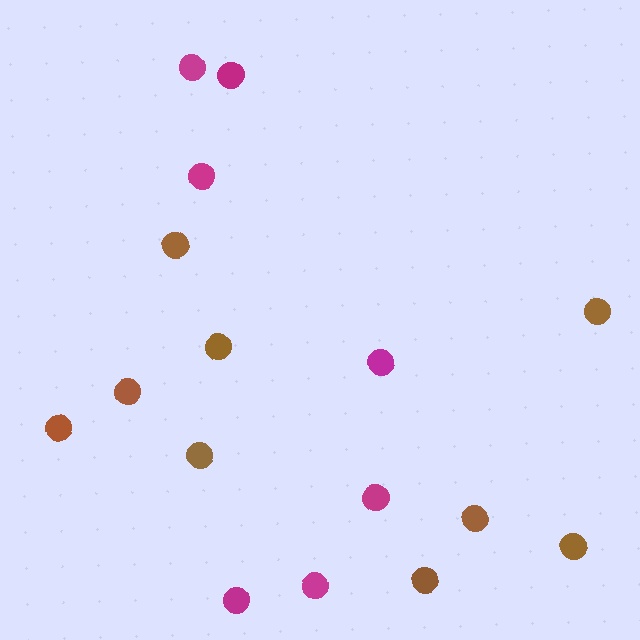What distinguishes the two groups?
There are 2 groups: one group of brown circles (9) and one group of magenta circles (7).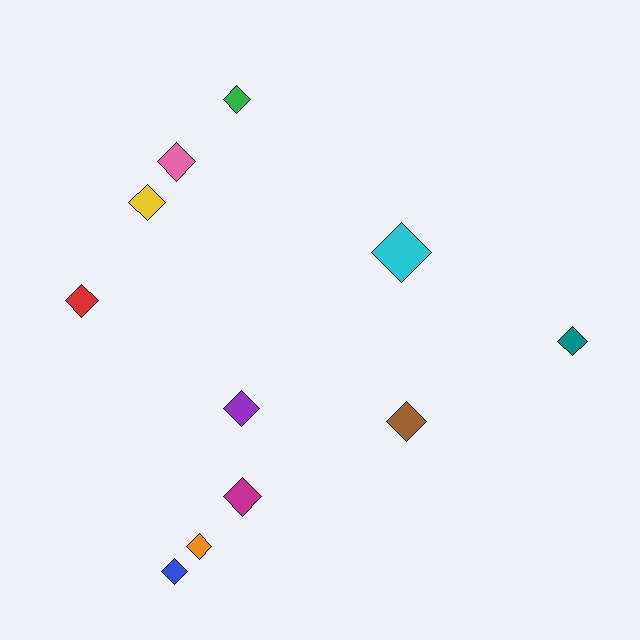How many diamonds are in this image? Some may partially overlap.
There are 11 diamonds.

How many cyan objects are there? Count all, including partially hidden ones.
There is 1 cyan object.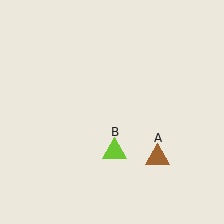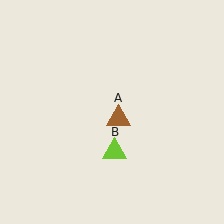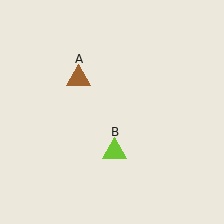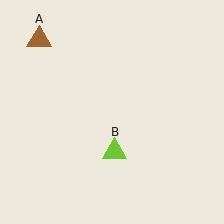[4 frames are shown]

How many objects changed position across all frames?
1 object changed position: brown triangle (object A).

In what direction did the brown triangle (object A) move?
The brown triangle (object A) moved up and to the left.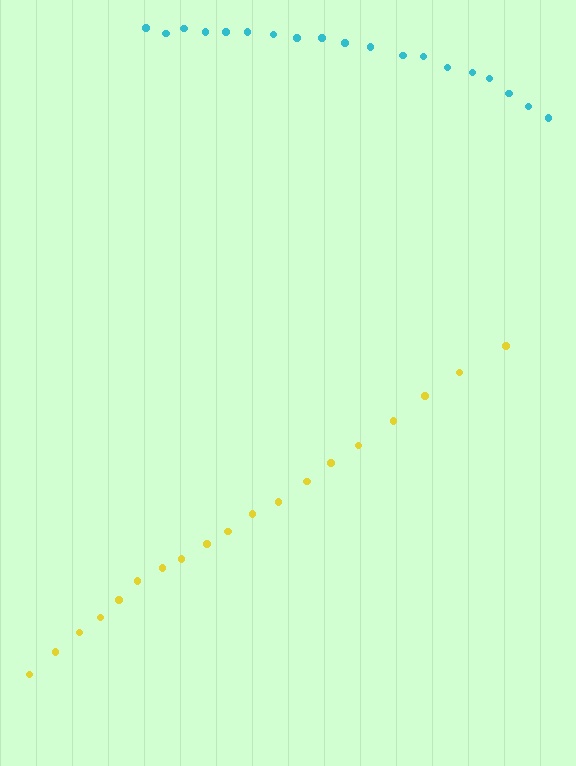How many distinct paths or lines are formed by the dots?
There are 2 distinct paths.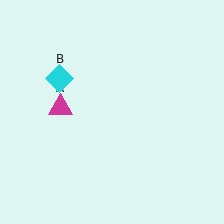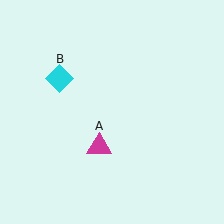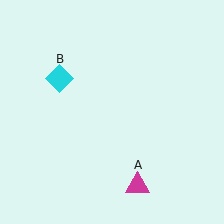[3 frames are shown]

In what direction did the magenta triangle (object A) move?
The magenta triangle (object A) moved down and to the right.